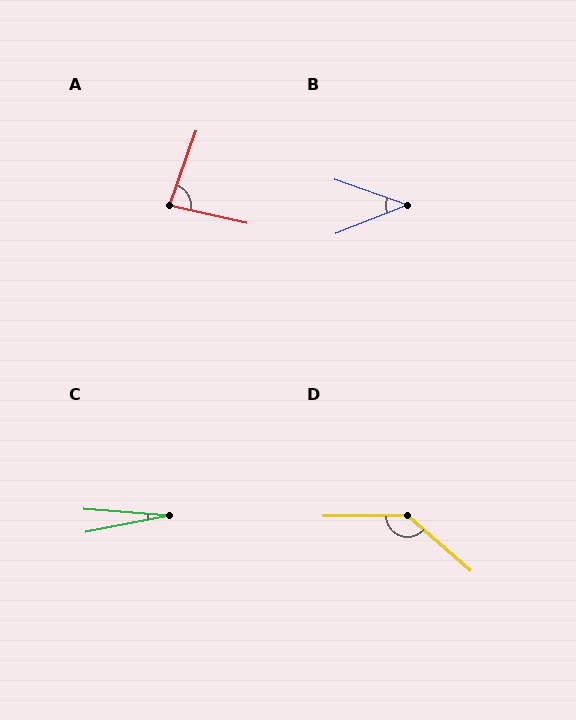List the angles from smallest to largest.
C (15°), B (41°), A (84°), D (139°).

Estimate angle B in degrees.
Approximately 41 degrees.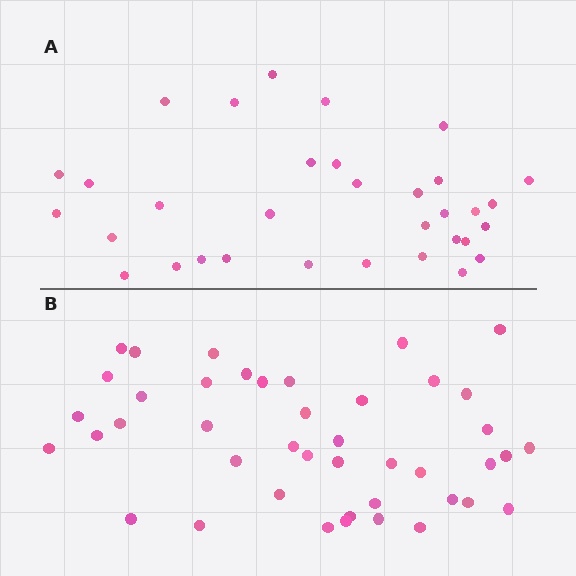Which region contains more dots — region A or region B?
Region B (the bottom region) has more dots.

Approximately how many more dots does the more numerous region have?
Region B has roughly 10 or so more dots than region A.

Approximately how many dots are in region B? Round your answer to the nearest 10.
About 40 dots. (The exact count is 43, which rounds to 40.)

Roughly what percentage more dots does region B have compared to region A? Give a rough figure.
About 30% more.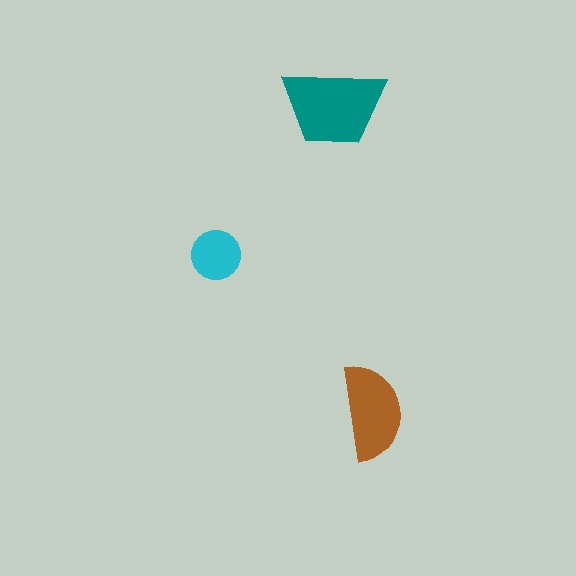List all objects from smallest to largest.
The cyan circle, the brown semicircle, the teal trapezoid.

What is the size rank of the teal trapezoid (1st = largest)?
1st.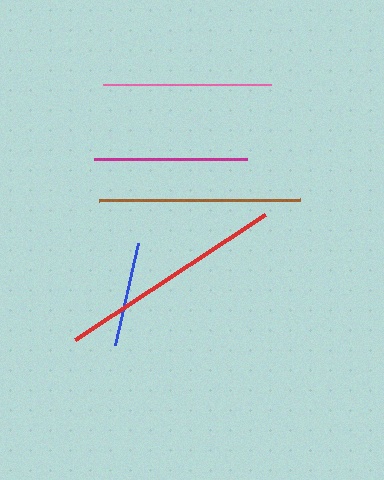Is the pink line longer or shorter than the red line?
The red line is longer than the pink line.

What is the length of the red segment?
The red segment is approximately 227 pixels long.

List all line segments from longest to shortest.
From longest to shortest: red, brown, pink, magenta, blue.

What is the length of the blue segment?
The blue segment is approximately 104 pixels long.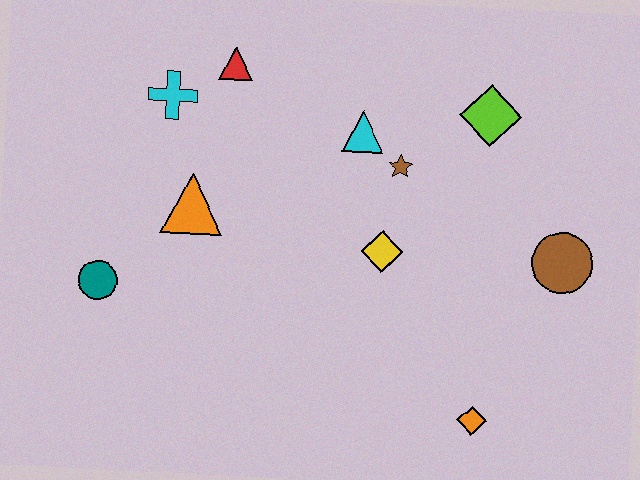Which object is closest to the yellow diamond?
The brown star is closest to the yellow diamond.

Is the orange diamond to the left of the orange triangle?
No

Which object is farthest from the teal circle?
The brown circle is farthest from the teal circle.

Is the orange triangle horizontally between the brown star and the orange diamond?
No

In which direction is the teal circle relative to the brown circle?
The teal circle is to the left of the brown circle.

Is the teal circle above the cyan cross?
No